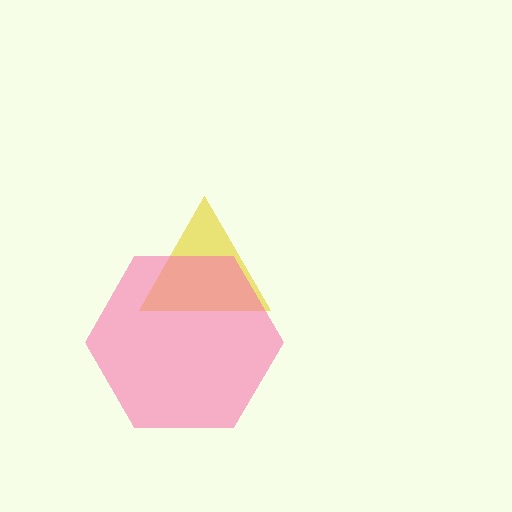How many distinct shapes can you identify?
There are 2 distinct shapes: a yellow triangle, a pink hexagon.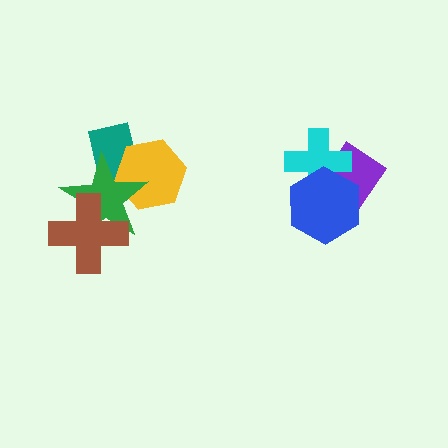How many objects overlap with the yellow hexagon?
2 objects overlap with the yellow hexagon.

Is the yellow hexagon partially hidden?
Yes, it is partially covered by another shape.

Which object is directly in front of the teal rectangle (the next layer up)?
The yellow hexagon is directly in front of the teal rectangle.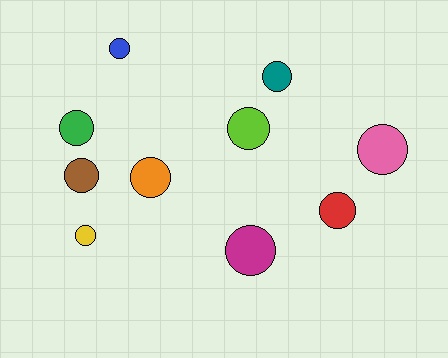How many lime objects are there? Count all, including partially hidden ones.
There is 1 lime object.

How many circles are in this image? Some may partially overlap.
There are 10 circles.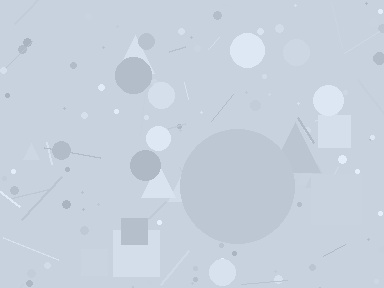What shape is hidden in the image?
A circle is hidden in the image.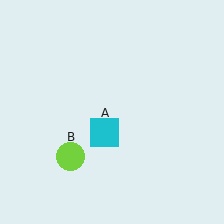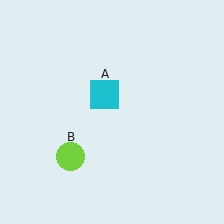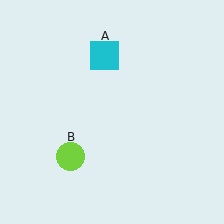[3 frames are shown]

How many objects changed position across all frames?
1 object changed position: cyan square (object A).